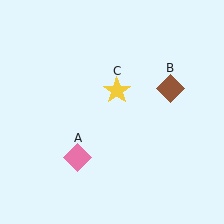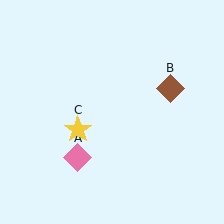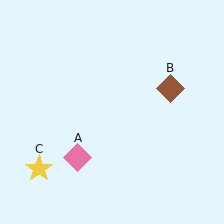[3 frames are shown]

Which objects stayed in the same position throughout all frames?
Pink diamond (object A) and brown diamond (object B) remained stationary.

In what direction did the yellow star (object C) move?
The yellow star (object C) moved down and to the left.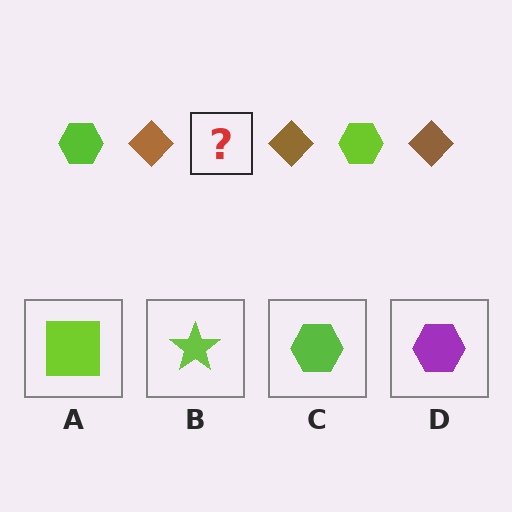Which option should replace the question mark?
Option C.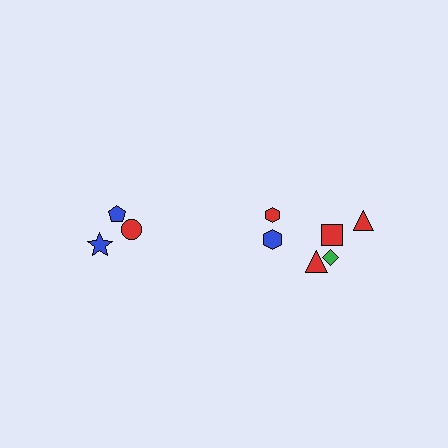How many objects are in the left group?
There are 3 objects.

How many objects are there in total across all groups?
There are 9 objects.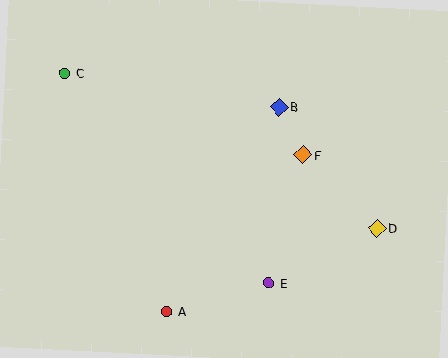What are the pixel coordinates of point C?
Point C is at (65, 73).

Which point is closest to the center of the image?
Point F at (303, 155) is closest to the center.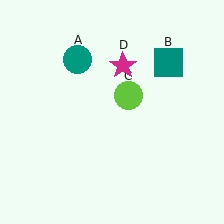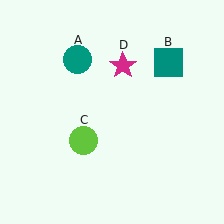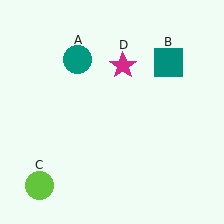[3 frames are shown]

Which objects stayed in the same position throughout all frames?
Teal circle (object A) and teal square (object B) and magenta star (object D) remained stationary.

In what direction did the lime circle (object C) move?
The lime circle (object C) moved down and to the left.